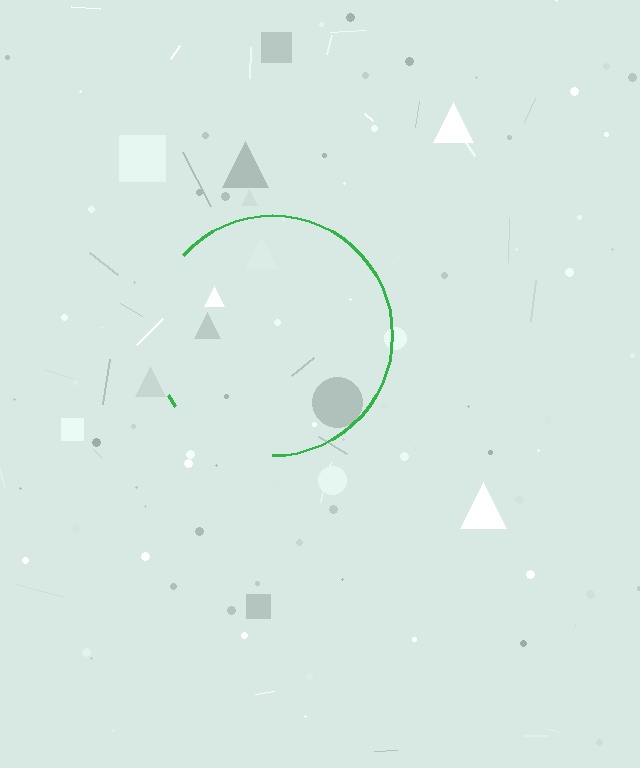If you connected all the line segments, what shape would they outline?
They would outline a circle.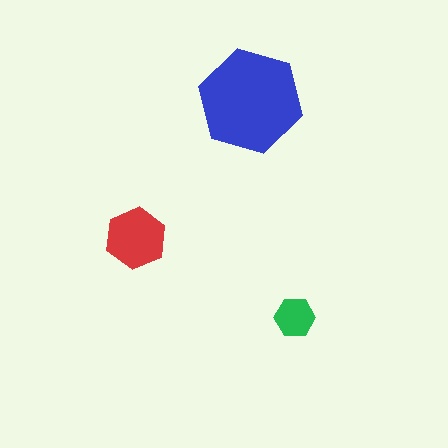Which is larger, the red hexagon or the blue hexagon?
The blue one.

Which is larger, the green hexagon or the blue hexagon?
The blue one.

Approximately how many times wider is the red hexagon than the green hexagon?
About 1.5 times wider.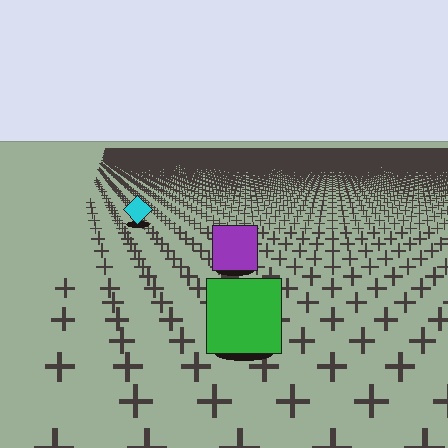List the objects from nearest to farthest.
From nearest to farthest: the green square, the purple square, the cyan diamond.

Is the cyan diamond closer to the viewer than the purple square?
No. The purple square is closer — you can tell from the texture gradient: the ground texture is coarser near it.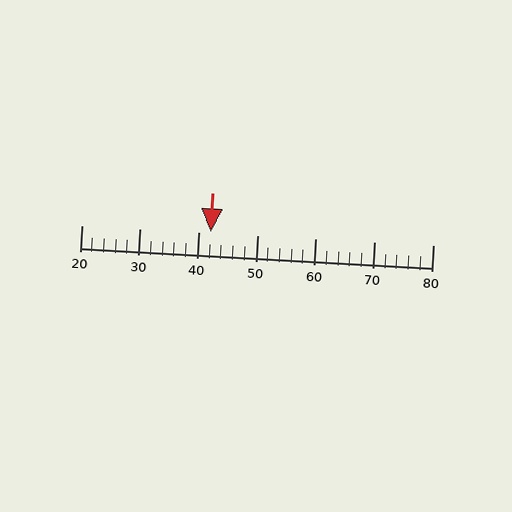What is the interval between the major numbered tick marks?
The major tick marks are spaced 10 units apart.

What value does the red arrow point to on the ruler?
The red arrow points to approximately 42.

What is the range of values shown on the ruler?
The ruler shows values from 20 to 80.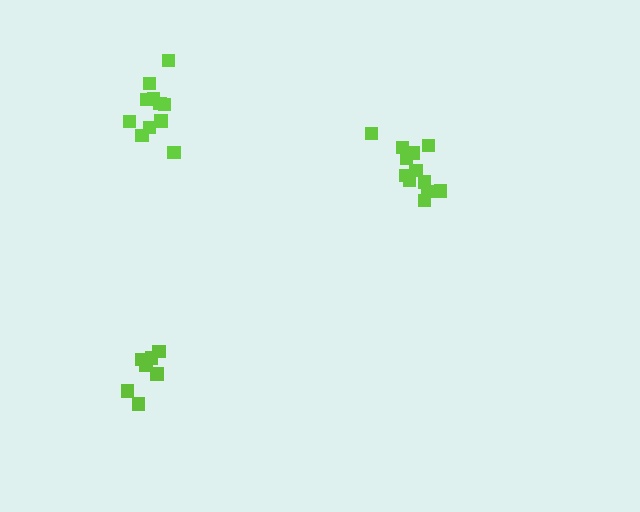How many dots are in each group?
Group 1: 12 dots, Group 2: 11 dots, Group 3: 7 dots (30 total).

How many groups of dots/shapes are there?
There are 3 groups.